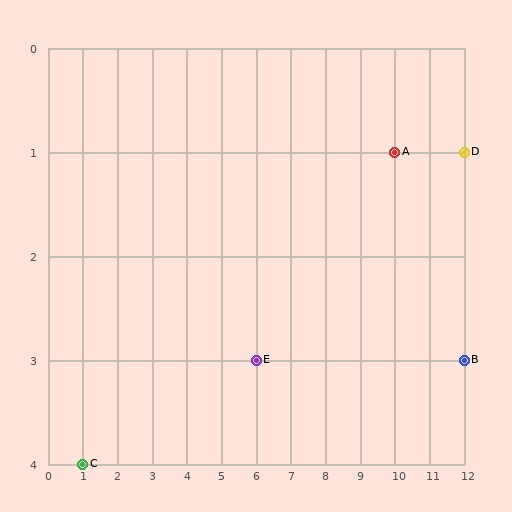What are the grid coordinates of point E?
Point E is at grid coordinates (6, 3).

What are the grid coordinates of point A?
Point A is at grid coordinates (10, 1).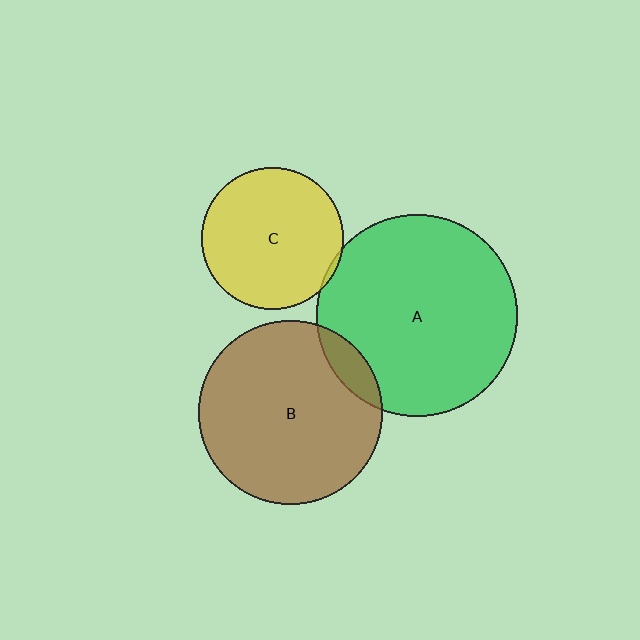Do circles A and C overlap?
Yes.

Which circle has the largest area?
Circle A (green).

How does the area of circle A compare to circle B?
Approximately 1.2 times.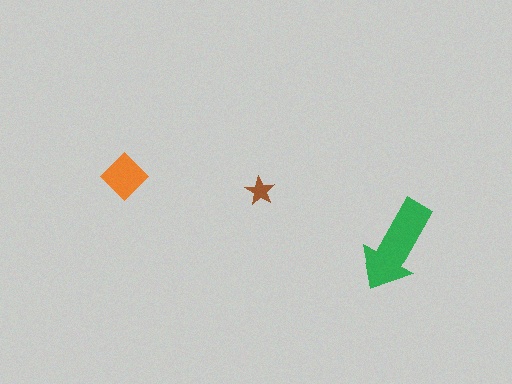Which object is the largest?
The green arrow.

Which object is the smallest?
The brown star.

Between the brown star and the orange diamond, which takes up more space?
The orange diamond.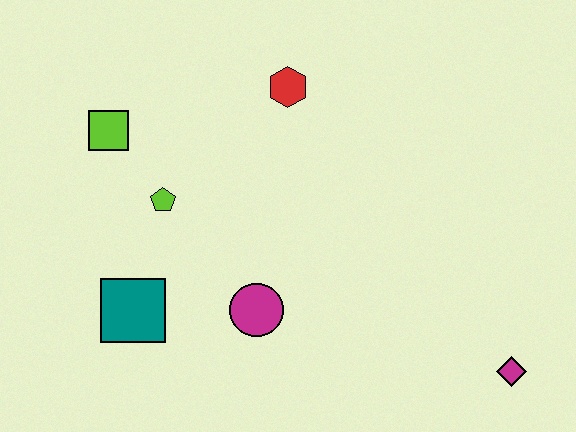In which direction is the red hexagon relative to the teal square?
The red hexagon is above the teal square.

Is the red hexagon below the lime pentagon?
No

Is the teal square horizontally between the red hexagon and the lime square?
Yes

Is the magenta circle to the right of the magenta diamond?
No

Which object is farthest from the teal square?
The magenta diamond is farthest from the teal square.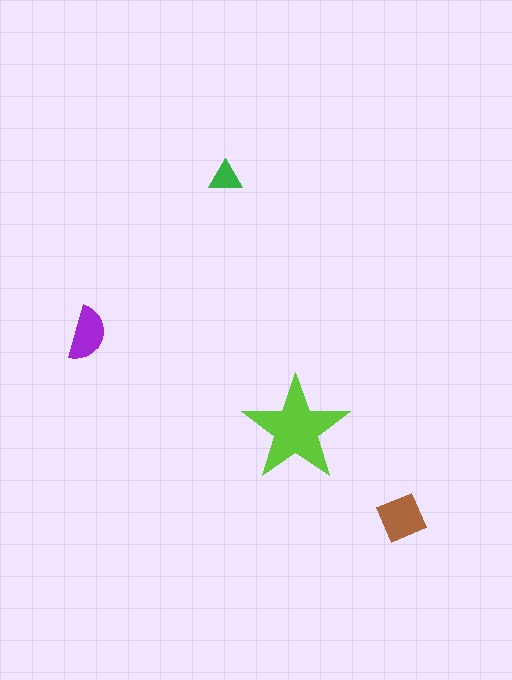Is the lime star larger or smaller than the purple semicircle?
Larger.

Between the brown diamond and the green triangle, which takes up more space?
The brown diamond.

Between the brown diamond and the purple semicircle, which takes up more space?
The brown diamond.